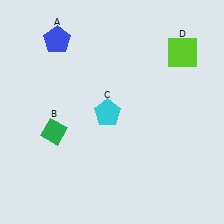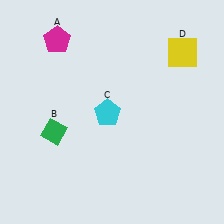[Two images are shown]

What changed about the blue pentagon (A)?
In Image 1, A is blue. In Image 2, it changed to magenta.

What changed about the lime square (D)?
In Image 1, D is lime. In Image 2, it changed to yellow.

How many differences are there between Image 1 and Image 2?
There are 2 differences between the two images.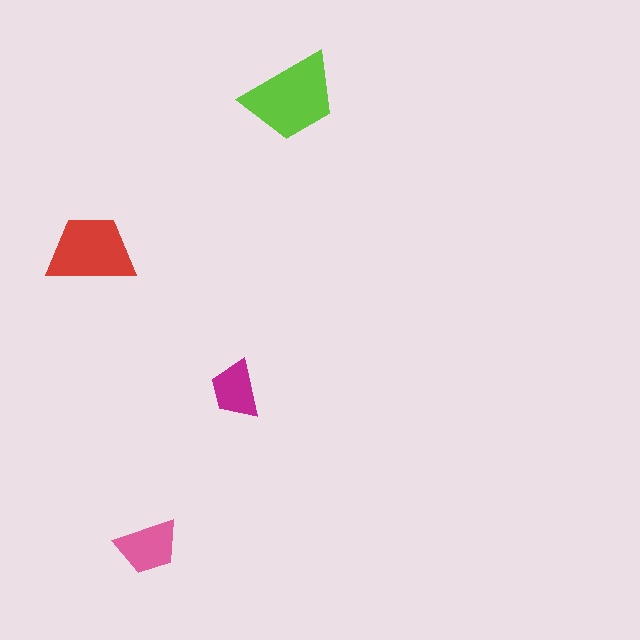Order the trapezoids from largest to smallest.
the lime one, the red one, the pink one, the magenta one.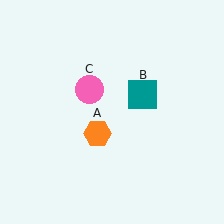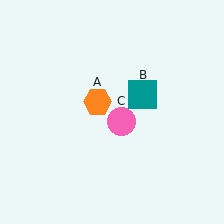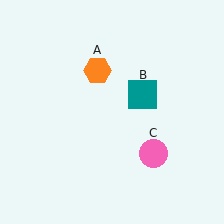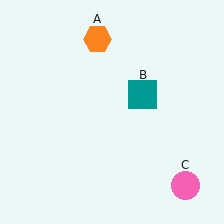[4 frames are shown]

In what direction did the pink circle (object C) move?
The pink circle (object C) moved down and to the right.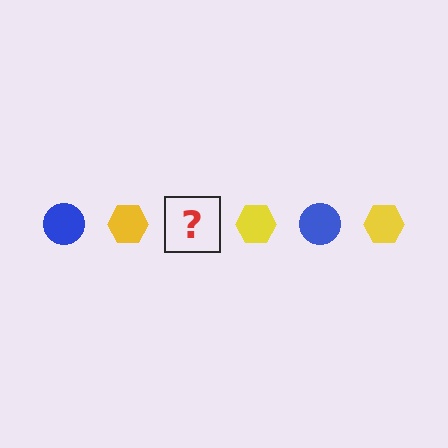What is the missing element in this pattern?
The missing element is a blue circle.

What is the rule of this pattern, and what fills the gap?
The rule is that the pattern alternates between blue circle and yellow hexagon. The gap should be filled with a blue circle.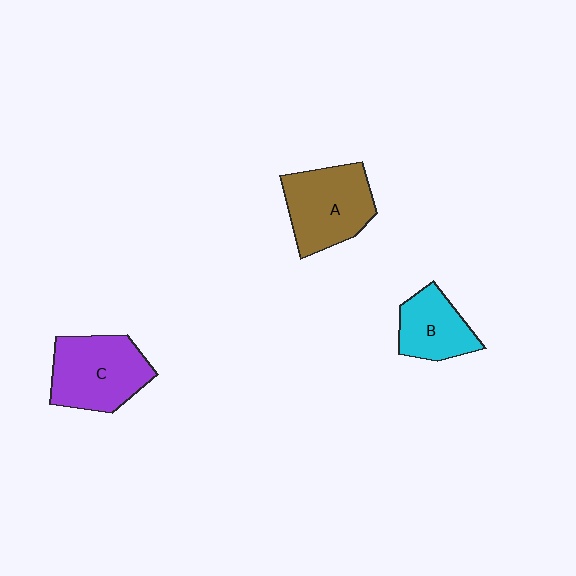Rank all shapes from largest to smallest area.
From largest to smallest: C (purple), A (brown), B (cyan).